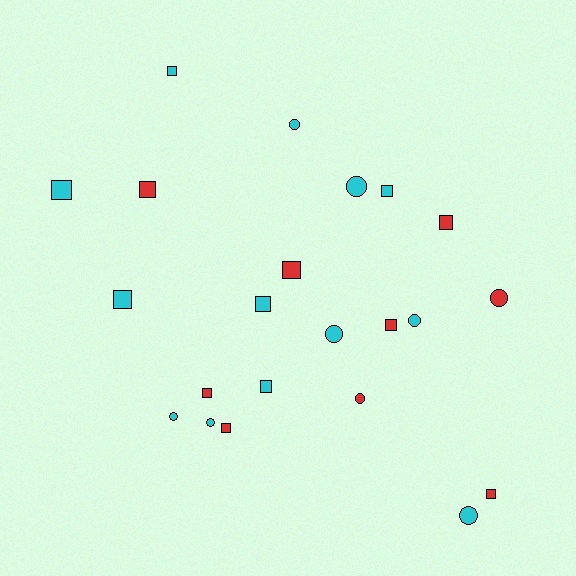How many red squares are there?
There are 7 red squares.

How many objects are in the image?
There are 22 objects.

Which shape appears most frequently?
Square, with 13 objects.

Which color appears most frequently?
Cyan, with 13 objects.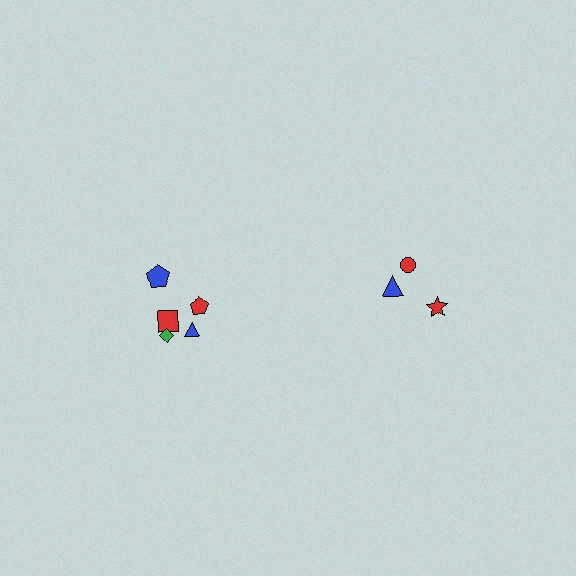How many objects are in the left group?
There are 5 objects.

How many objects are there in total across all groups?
There are 8 objects.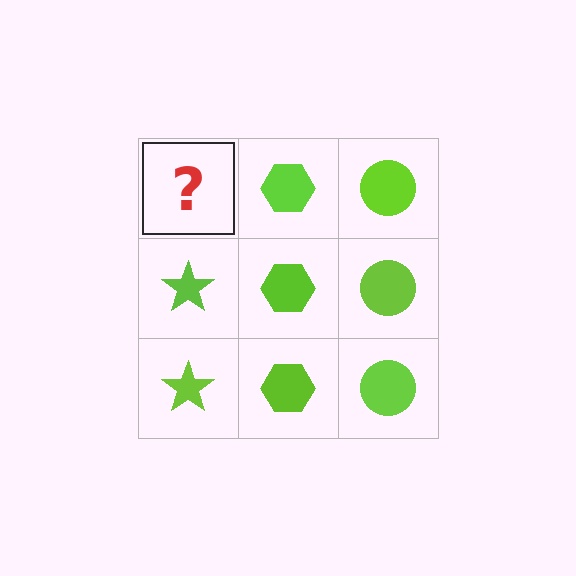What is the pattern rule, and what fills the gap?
The rule is that each column has a consistent shape. The gap should be filled with a lime star.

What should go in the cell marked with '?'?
The missing cell should contain a lime star.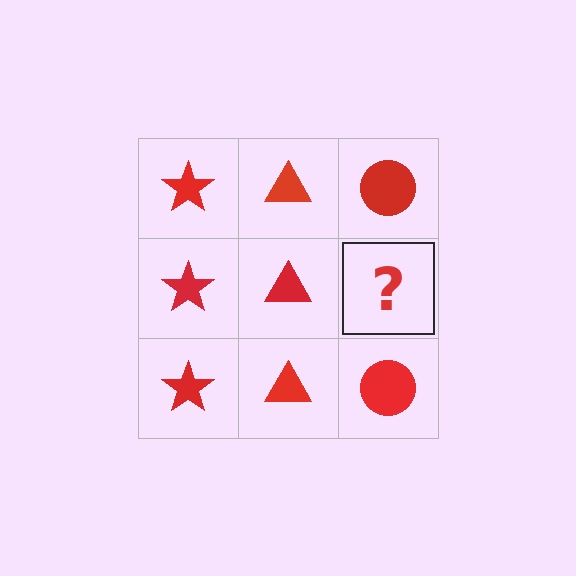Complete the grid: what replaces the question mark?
The question mark should be replaced with a red circle.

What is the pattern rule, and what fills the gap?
The rule is that each column has a consistent shape. The gap should be filled with a red circle.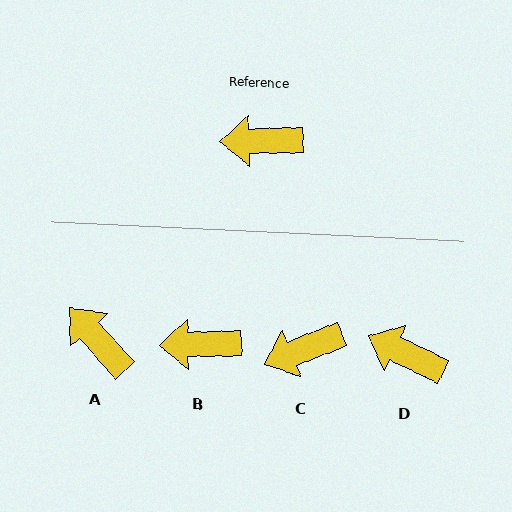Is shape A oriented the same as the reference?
No, it is off by about 50 degrees.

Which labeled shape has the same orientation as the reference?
B.